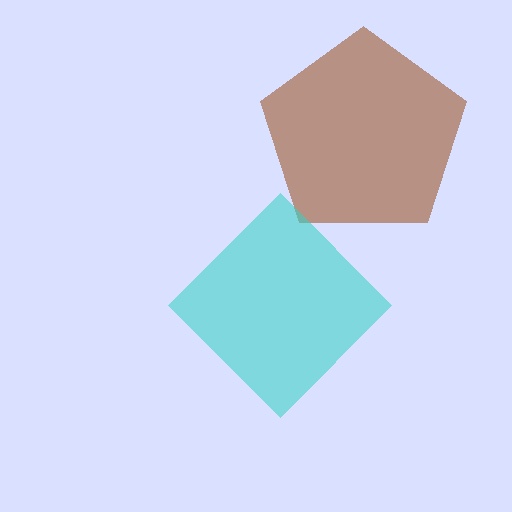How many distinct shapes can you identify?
There are 2 distinct shapes: a brown pentagon, a cyan diamond.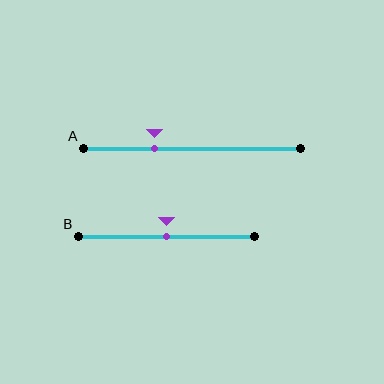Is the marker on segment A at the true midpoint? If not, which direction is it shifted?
No, the marker on segment A is shifted to the left by about 17% of the segment length.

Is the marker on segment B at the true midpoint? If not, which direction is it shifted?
Yes, the marker on segment B is at the true midpoint.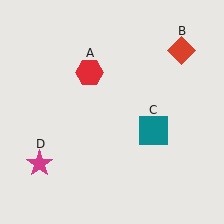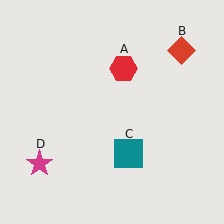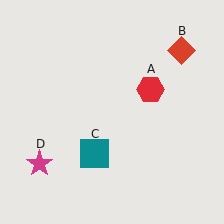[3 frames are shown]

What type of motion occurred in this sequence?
The red hexagon (object A), teal square (object C) rotated clockwise around the center of the scene.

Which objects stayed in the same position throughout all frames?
Red diamond (object B) and magenta star (object D) remained stationary.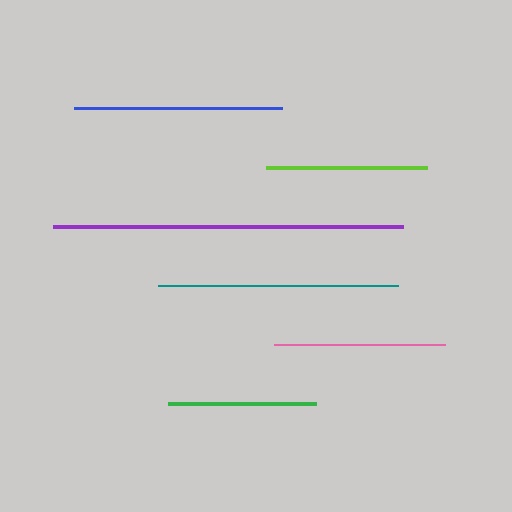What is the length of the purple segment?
The purple segment is approximately 350 pixels long.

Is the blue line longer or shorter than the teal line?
The teal line is longer than the blue line.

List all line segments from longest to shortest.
From longest to shortest: purple, teal, blue, pink, lime, green.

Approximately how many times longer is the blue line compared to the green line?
The blue line is approximately 1.4 times the length of the green line.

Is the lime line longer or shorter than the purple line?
The purple line is longer than the lime line.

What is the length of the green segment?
The green segment is approximately 149 pixels long.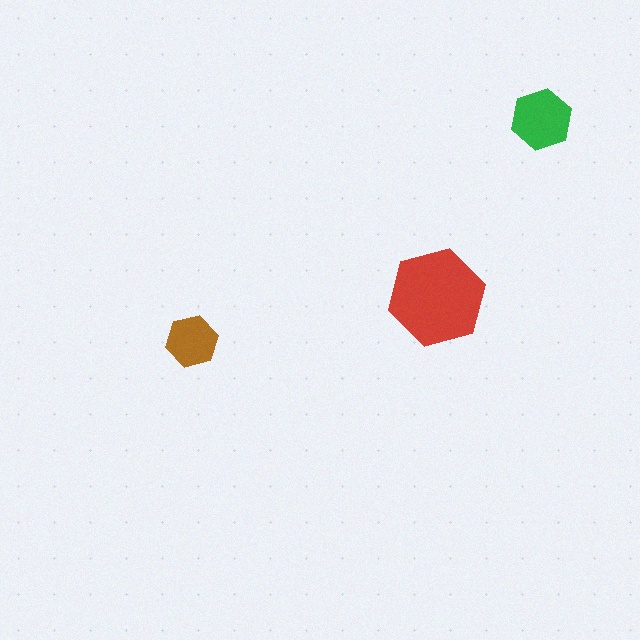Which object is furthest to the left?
The brown hexagon is leftmost.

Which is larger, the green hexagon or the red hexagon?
The red one.